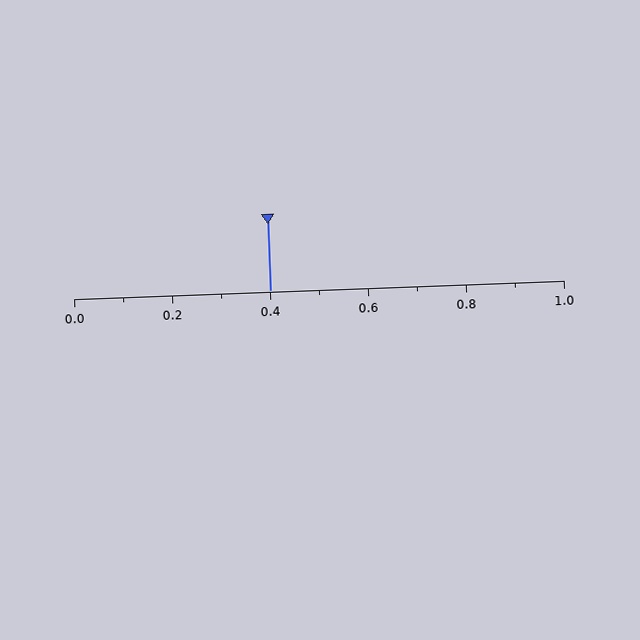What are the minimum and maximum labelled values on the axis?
The axis runs from 0.0 to 1.0.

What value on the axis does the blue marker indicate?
The marker indicates approximately 0.4.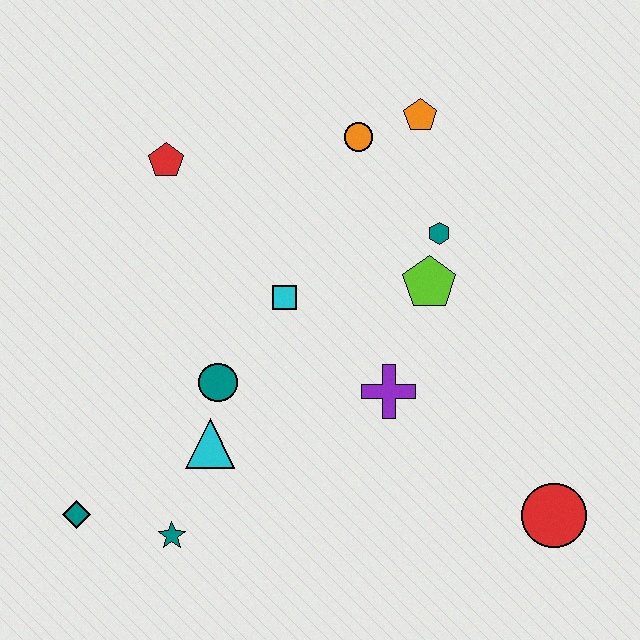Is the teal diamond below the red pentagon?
Yes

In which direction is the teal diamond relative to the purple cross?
The teal diamond is to the left of the purple cross.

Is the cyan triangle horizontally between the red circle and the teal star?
Yes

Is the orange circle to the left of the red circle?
Yes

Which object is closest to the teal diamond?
The teal star is closest to the teal diamond.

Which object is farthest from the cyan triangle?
The orange pentagon is farthest from the cyan triangle.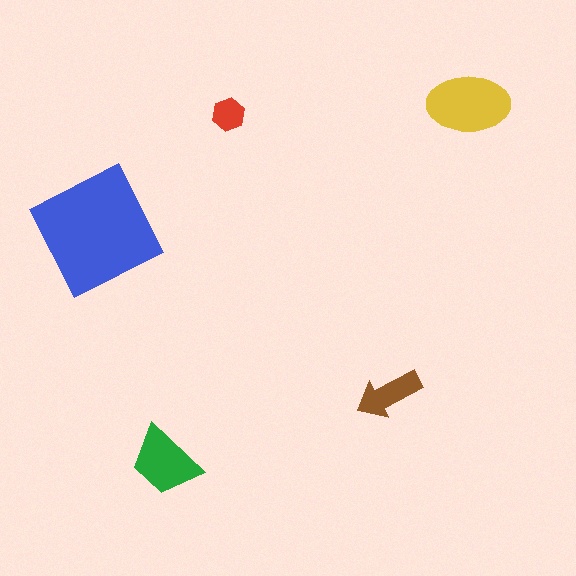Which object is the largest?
The blue square.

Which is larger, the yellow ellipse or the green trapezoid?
The yellow ellipse.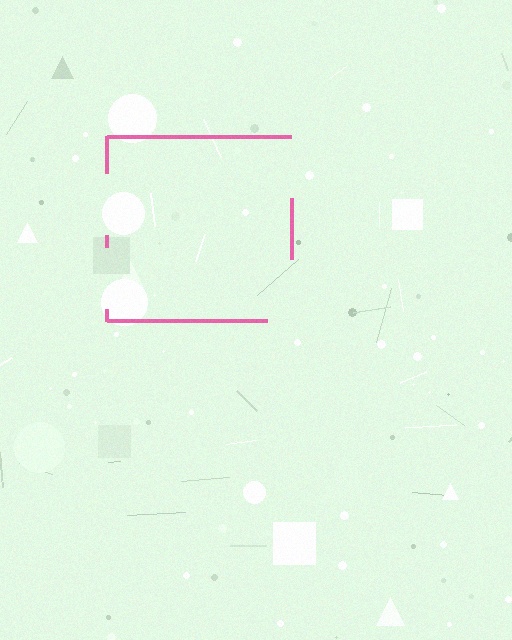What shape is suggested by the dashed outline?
The dashed outline suggests a square.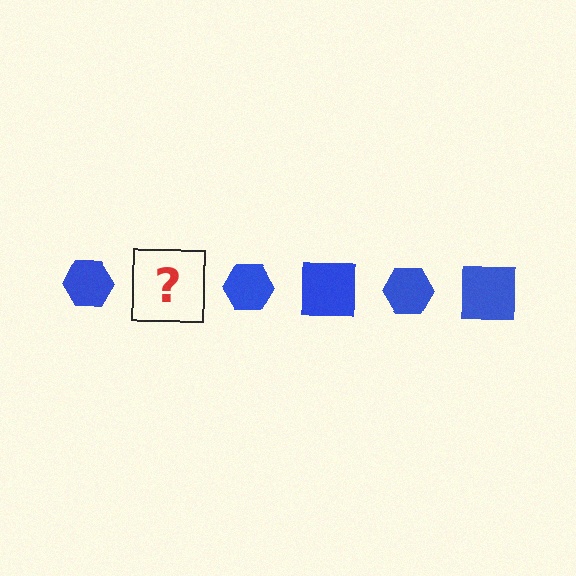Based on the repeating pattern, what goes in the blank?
The blank should be a blue square.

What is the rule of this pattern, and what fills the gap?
The rule is that the pattern cycles through hexagon, square shapes in blue. The gap should be filled with a blue square.